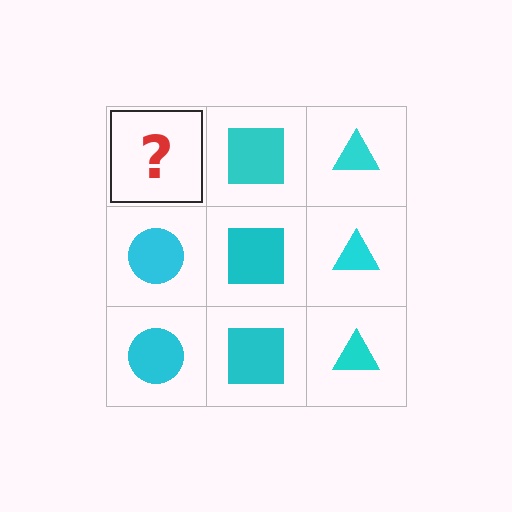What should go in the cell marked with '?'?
The missing cell should contain a cyan circle.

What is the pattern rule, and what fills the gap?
The rule is that each column has a consistent shape. The gap should be filled with a cyan circle.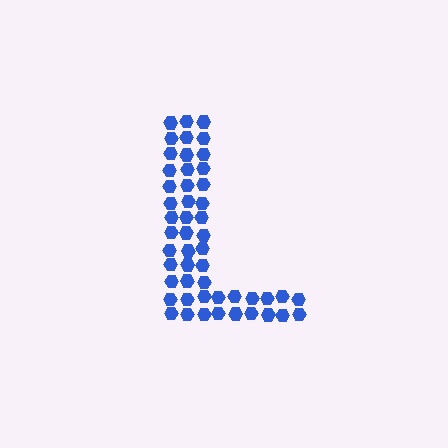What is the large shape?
The large shape is the letter L.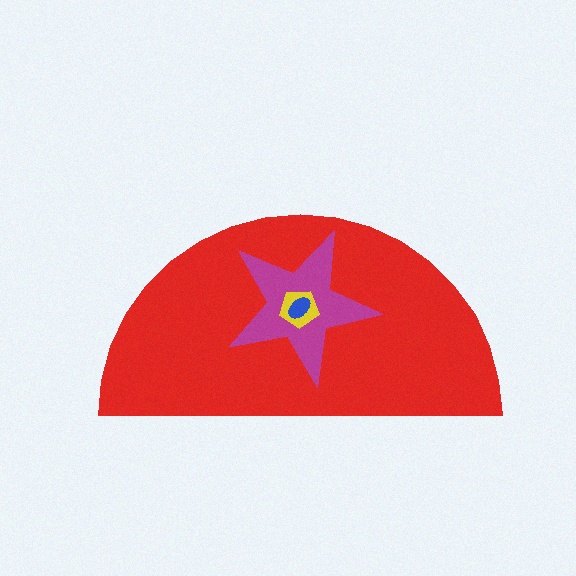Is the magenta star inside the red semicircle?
Yes.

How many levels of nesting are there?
4.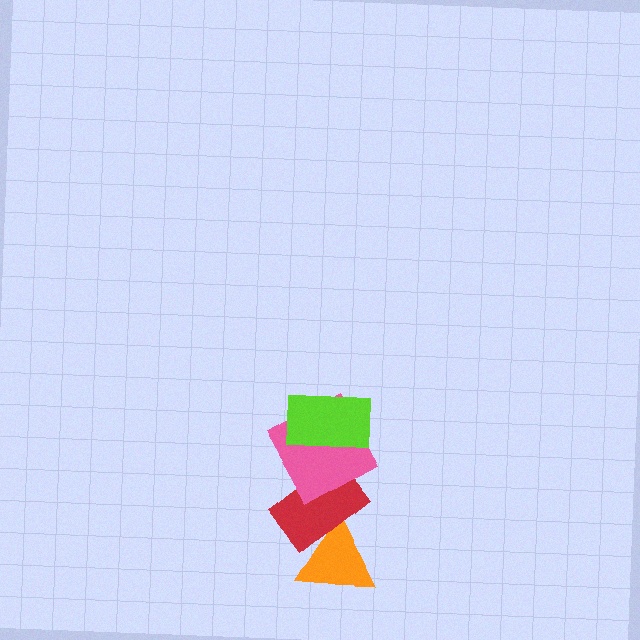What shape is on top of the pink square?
The lime rectangle is on top of the pink square.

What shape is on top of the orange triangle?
The red rectangle is on top of the orange triangle.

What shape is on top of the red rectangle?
The pink square is on top of the red rectangle.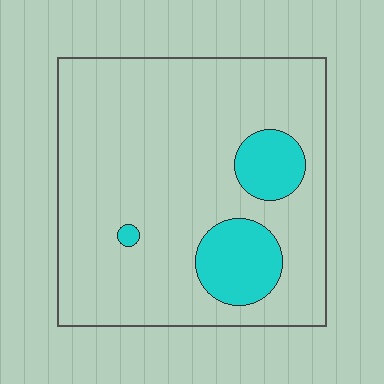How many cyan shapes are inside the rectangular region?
3.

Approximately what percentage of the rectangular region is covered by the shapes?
Approximately 15%.